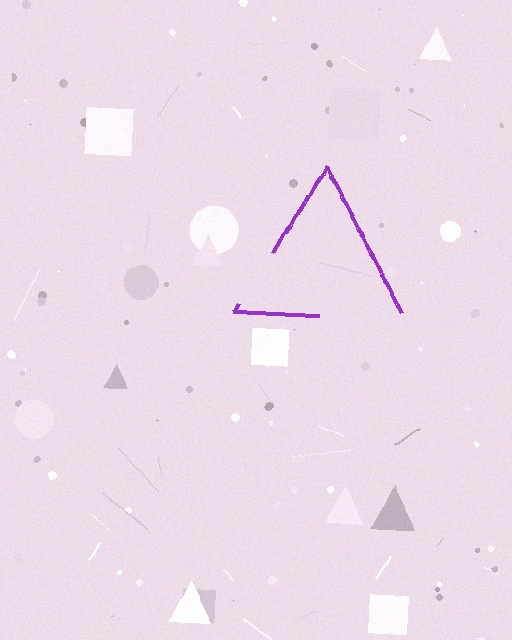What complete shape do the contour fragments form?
The contour fragments form a triangle.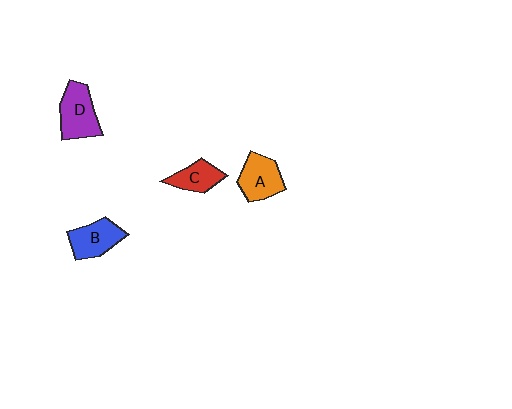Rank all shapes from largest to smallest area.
From largest to smallest: D (purple), A (orange), B (blue), C (red).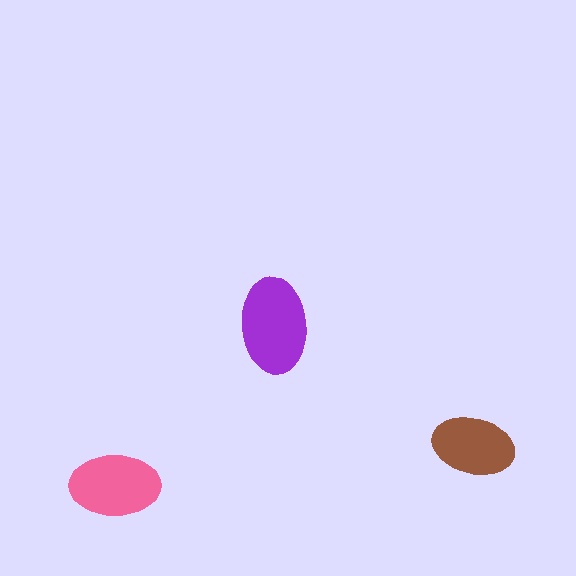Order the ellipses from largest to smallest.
the purple one, the pink one, the brown one.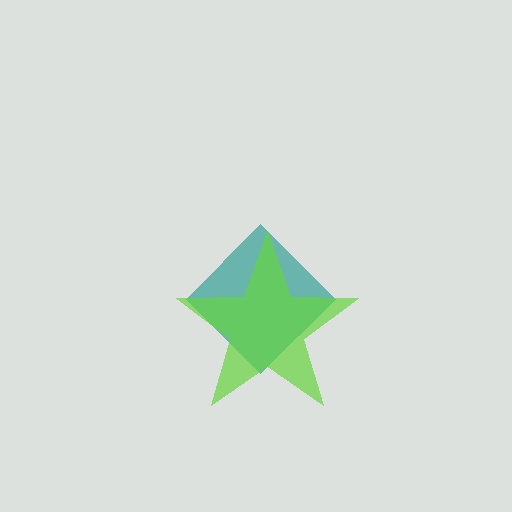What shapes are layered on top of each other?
The layered shapes are: a teal diamond, a lime star.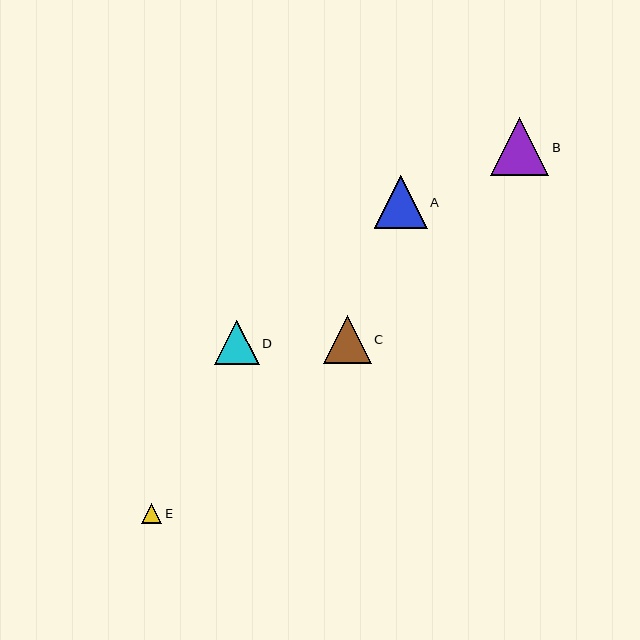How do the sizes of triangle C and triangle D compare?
Triangle C and triangle D are approximately the same size.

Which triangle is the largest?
Triangle B is the largest with a size of approximately 58 pixels.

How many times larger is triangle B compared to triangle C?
Triangle B is approximately 1.2 times the size of triangle C.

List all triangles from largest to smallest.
From largest to smallest: B, A, C, D, E.